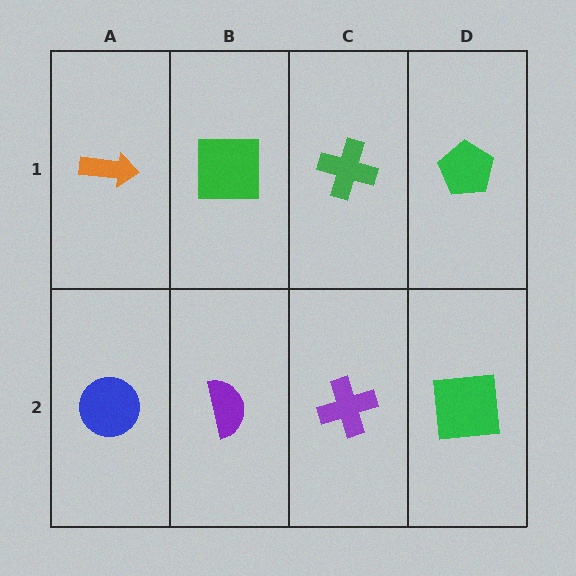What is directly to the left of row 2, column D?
A purple cross.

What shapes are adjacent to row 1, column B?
A purple semicircle (row 2, column B), an orange arrow (row 1, column A), a green cross (row 1, column C).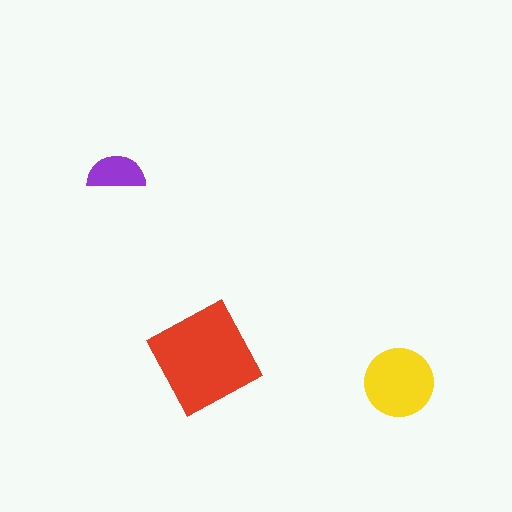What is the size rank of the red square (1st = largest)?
1st.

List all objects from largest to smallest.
The red square, the yellow circle, the purple semicircle.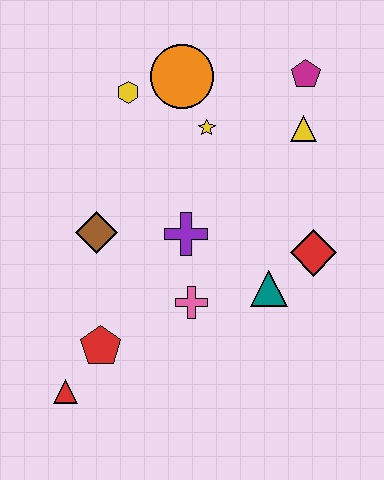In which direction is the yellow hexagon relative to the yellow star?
The yellow hexagon is to the left of the yellow star.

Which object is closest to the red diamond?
The teal triangle is closest to the red diamond.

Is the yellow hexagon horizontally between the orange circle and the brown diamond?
Yes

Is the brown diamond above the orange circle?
No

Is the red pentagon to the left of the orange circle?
Yes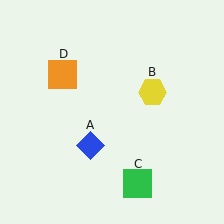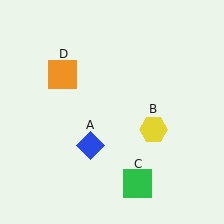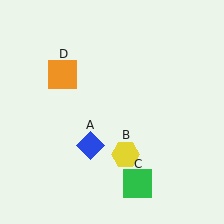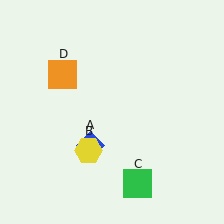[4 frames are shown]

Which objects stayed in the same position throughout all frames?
Blue diamond (object A) and green square (object C) and orange square (object D) remained stationary.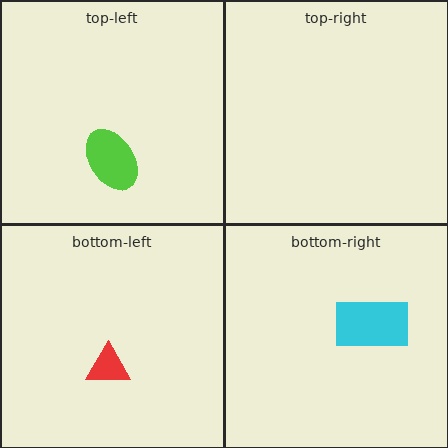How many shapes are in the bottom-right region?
1.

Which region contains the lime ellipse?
The top-left region.